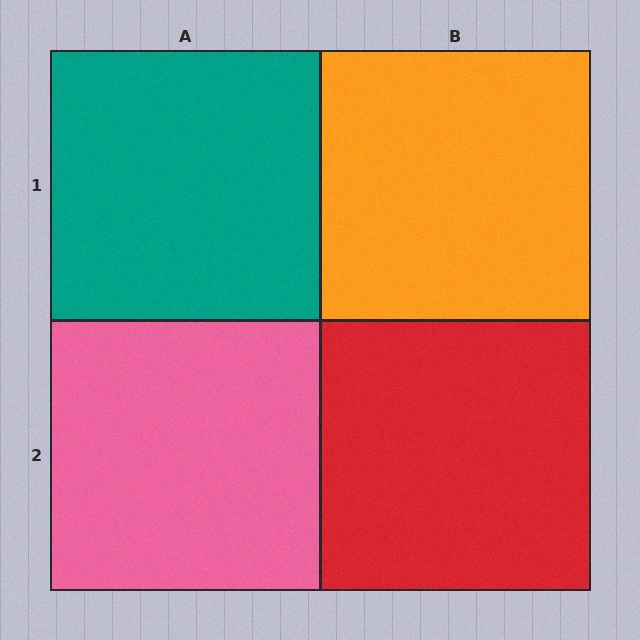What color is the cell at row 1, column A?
Teal.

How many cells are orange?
1 cell is orange.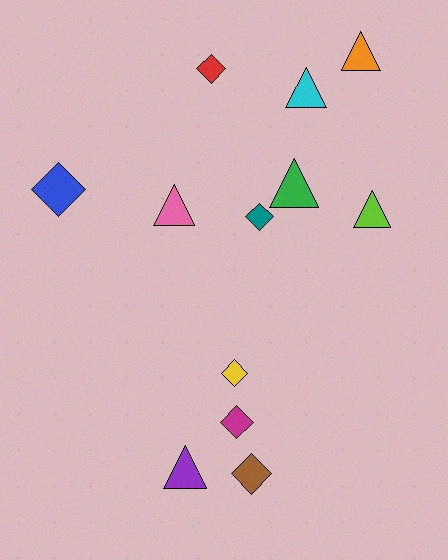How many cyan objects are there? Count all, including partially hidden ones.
There is 1 cyan object.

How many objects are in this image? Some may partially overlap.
There are 12 objects.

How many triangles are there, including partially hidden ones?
There are 6 triangles.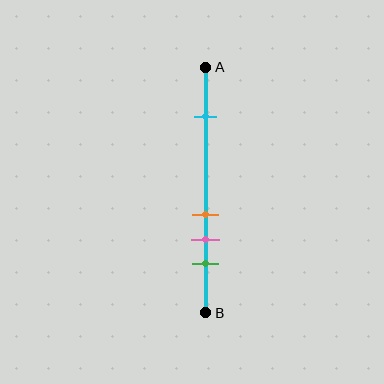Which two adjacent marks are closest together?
The orange and pink marks are the closest adjacent pair.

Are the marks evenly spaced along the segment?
No, the marks are not evenly spaced.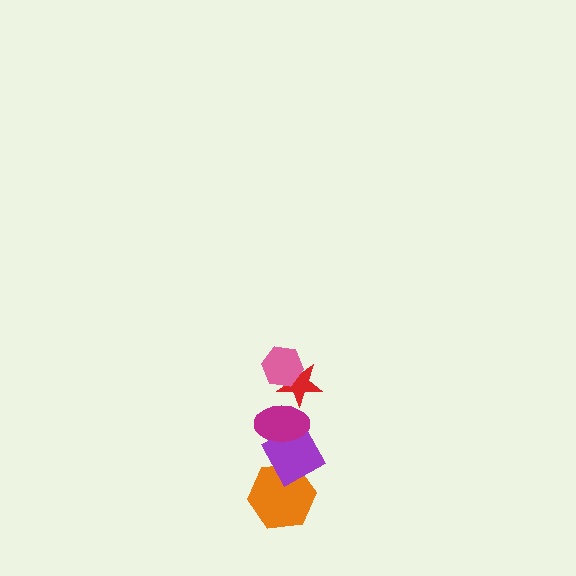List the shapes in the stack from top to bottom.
From top to bottom: the pink hexagon, the red star, the magenta ellipse, the purple diamond, the orange hexagon.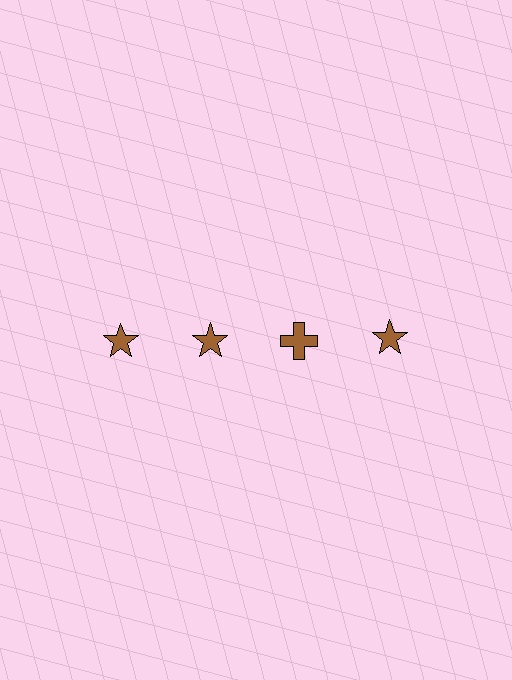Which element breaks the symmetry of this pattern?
The brown cross in the top row, center column breaks the symmetry. All other shapes are brown stars.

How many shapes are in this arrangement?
There are 4 shapes arranged in a grid pattern.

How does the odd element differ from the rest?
It has a different shape: cross instead of star.